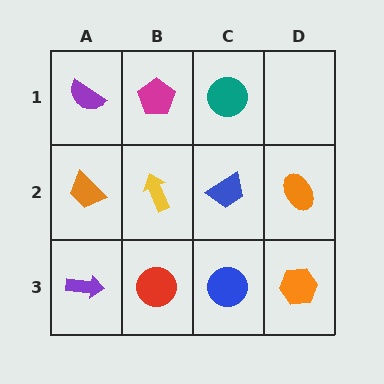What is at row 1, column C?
A teal circle.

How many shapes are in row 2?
4 shapes.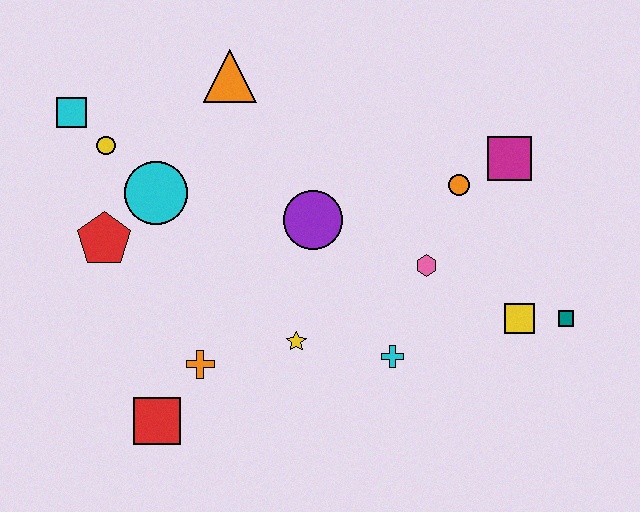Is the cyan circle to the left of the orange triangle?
Yes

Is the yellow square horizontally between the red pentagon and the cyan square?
No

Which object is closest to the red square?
The orange cross is closest to the red square.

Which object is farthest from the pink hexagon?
The cyan square is farthest from the pink hexagon.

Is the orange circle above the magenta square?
No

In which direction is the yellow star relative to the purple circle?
The yellow star is below the purple circle.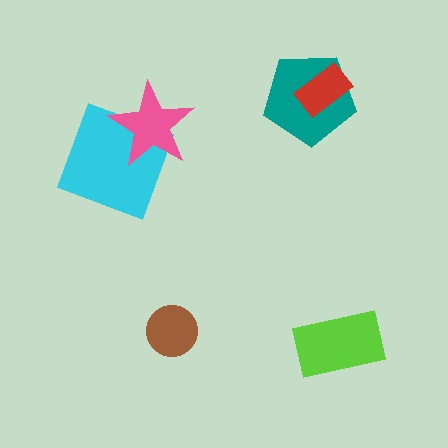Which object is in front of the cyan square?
The pink star is in front of the cyan square.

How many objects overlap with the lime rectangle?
0 objects overlap with the lime rectangle.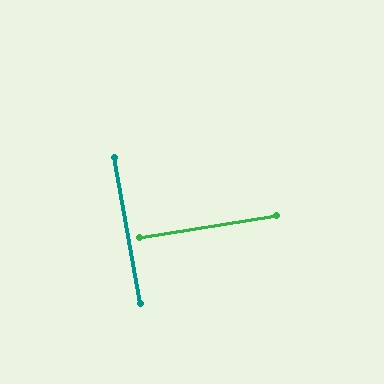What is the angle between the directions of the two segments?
Approximately 89 degrees.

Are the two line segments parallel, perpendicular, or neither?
Perpendicular — they meet at approximately 89°.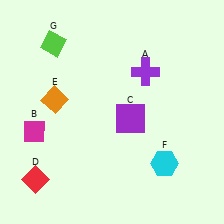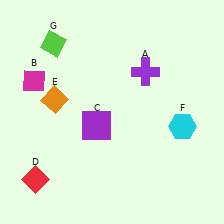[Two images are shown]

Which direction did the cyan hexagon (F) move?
The cyan hexagon (F) moved up.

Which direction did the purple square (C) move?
The purple square (C) moved left.